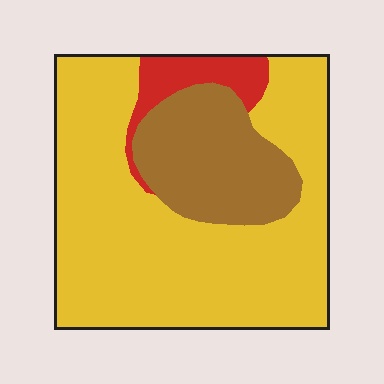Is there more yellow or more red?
Yellow.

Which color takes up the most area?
Yellow, at roughly 70%.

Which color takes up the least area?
Red, at roughly 10%.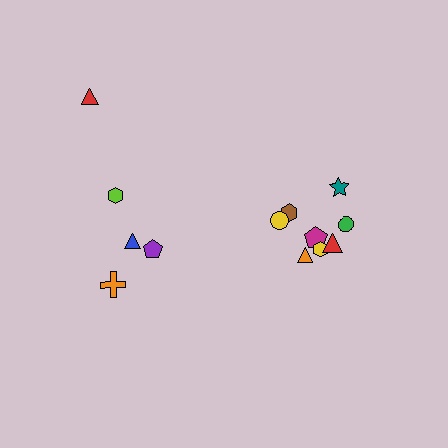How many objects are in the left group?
There are 5 objects.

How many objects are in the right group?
There are 8 objects.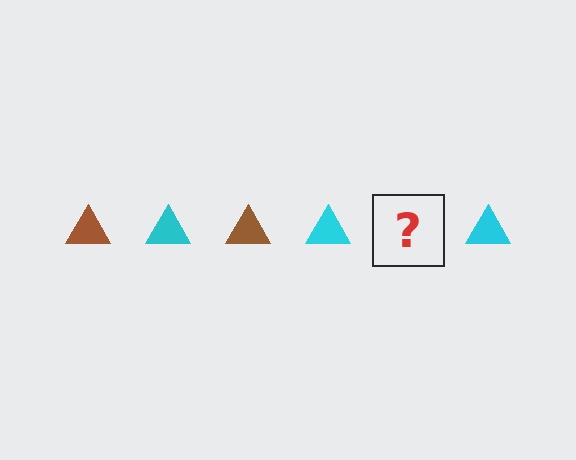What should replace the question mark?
The question mark should be replaced with a brown triangle.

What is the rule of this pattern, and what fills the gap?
The rule is that the pattern cycles through brown, cyan triangles. The gap should be filled with a brown triangle.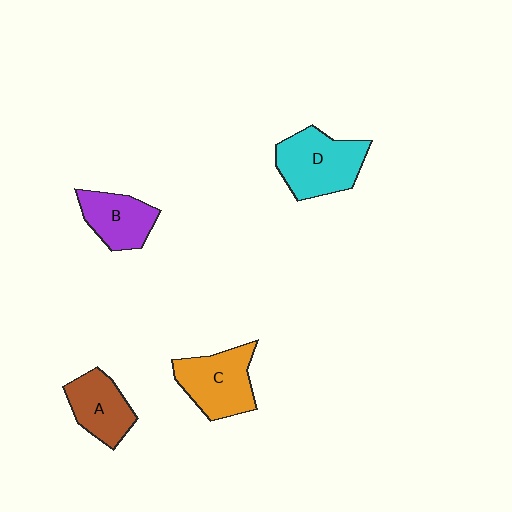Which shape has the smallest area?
Shape B (purple).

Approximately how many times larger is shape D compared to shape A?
Approximately 1.4 times.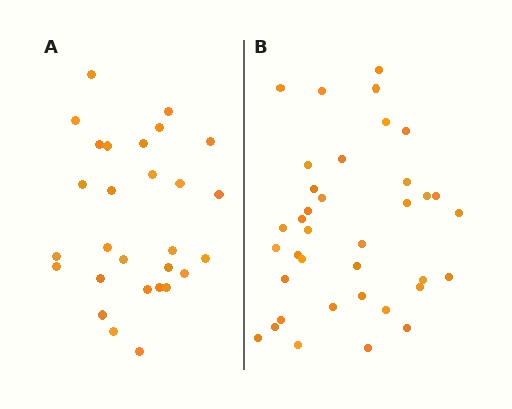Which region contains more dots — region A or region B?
Region B (the right region) has more dots.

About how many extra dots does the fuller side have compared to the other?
Region B has roughly 8 or so more dots than region A.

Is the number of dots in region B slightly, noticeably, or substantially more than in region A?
Region B has noticeably more, but not dramatically so. The ratio is roughly 1.3 to 1.